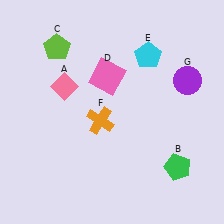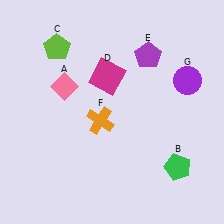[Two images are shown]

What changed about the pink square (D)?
In Image 1, D is pink. In Image 2, it changed to magenta.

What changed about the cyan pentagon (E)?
In Image 1, E is cyan. In Image 2, it changed to purple.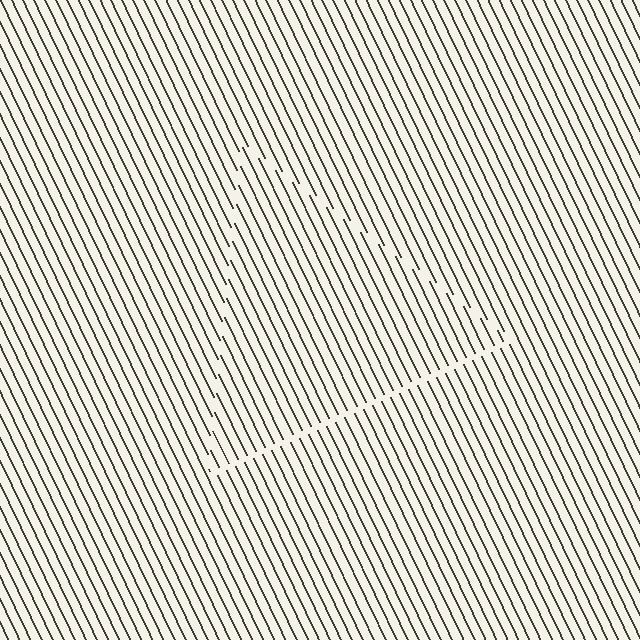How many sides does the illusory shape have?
3 sides — the line-ends trace a triangle.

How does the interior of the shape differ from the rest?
The interior of the shape contains the same grating, shifted by half a period — the contour is defined by the phase discontinuity where line-ends from the inner and outer gratings abut.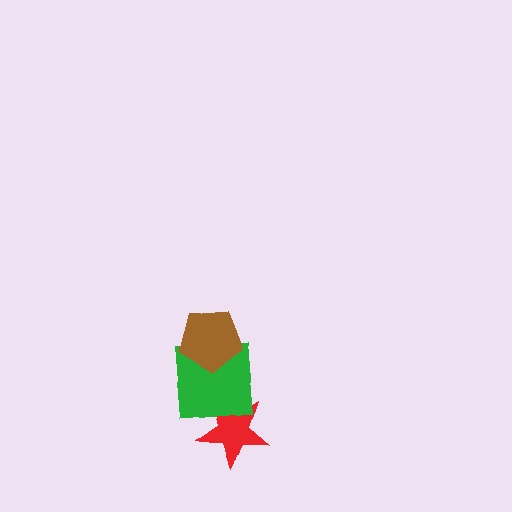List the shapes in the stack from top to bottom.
From top to bottom: the brown pentagon, the green square, the red star.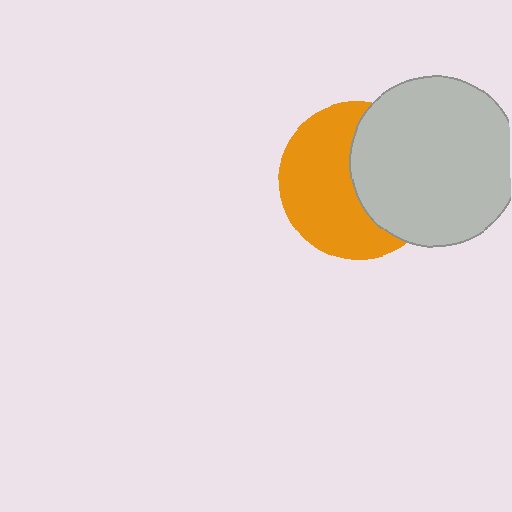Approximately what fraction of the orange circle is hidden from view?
Roughly 45% of the orange circle is hidden behind the light gray circle.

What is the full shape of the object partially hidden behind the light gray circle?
The partially hidden object is an orange circle.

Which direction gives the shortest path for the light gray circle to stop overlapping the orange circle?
Moving right gives the shortest separation.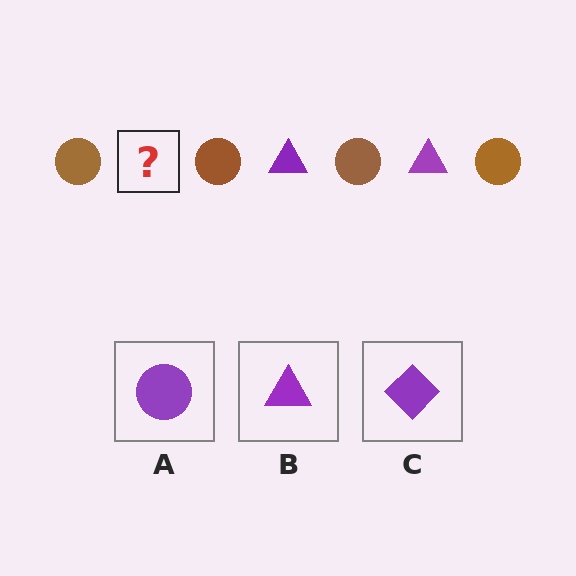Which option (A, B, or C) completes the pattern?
B.